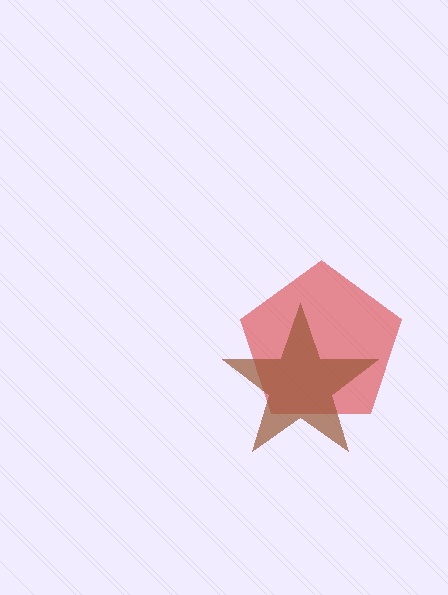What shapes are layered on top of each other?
The layered shapes are: a red pentagon, a brown star.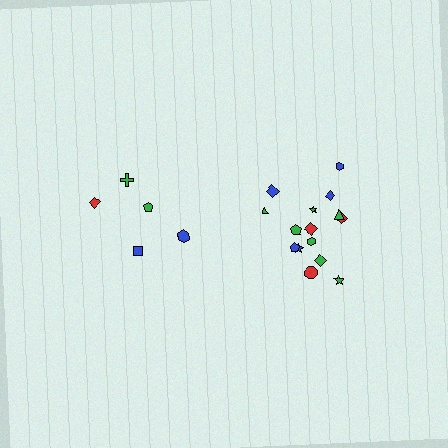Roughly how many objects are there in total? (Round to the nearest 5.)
Roughly 20 objects in total.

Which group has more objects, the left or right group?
The right group.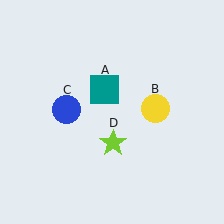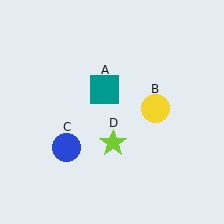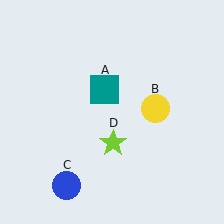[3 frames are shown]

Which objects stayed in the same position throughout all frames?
Teal square (object A) and yellow circle (object B) and lime star (object D) remained stationary.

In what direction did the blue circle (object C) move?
The blue circle (object C) moved down.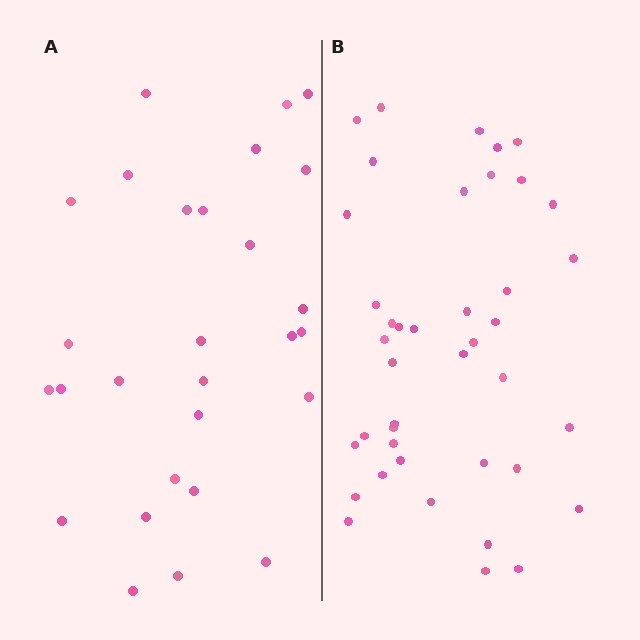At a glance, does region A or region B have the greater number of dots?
Region B (the right region) has more dots.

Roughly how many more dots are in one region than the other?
Region B has approximately 15 more dots than region A.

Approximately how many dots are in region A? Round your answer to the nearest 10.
About 30 dots. (The exact count is 28, which rounds to 30.)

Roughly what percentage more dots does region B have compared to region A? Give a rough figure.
About 45% more.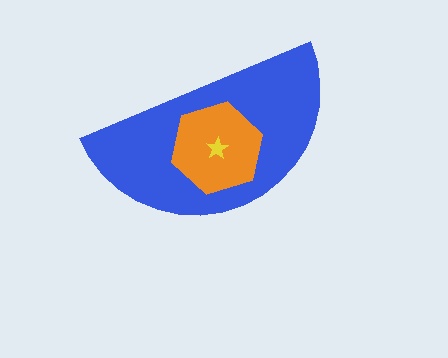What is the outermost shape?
The blue semicircle.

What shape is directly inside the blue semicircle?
The orange hexagon.